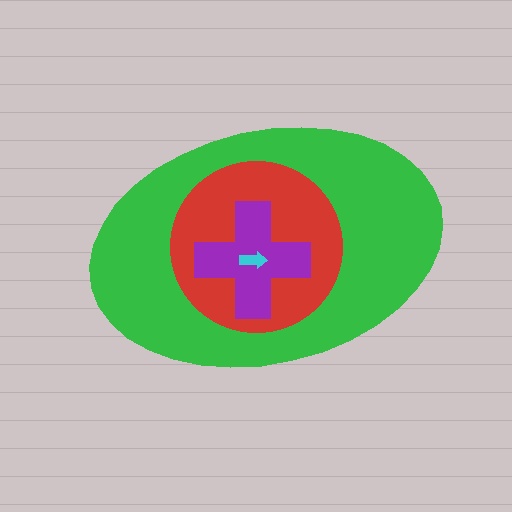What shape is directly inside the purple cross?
The cyan arrow.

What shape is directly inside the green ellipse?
The red circle.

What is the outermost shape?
The green ellipse.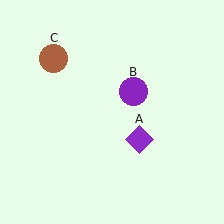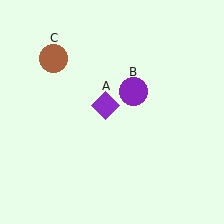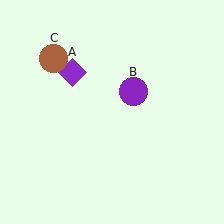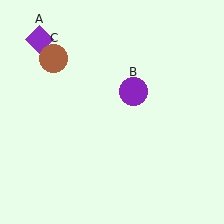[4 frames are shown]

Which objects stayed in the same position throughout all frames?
Purple circle (object B) and brown circle (object C) remained stationary.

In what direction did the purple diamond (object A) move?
The purple diamond (object A) moved up and to the left.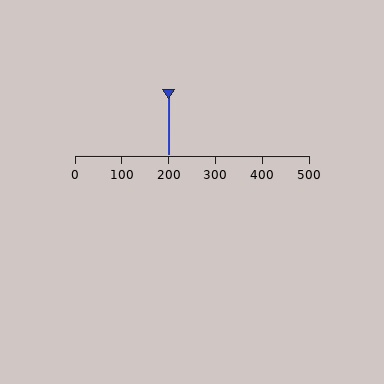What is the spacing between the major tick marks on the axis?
The major ticks are spaced 100 apart.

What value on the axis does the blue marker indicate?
The marker indicates approximately 200.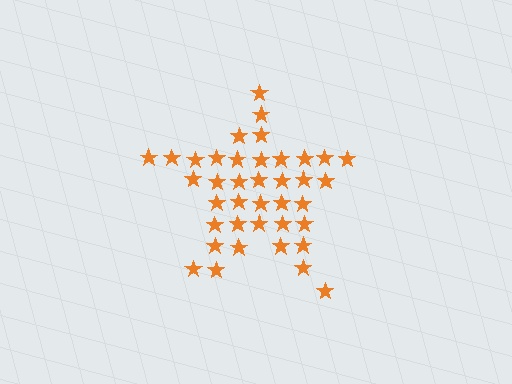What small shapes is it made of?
It is made of small stars.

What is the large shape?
The large shape is a star.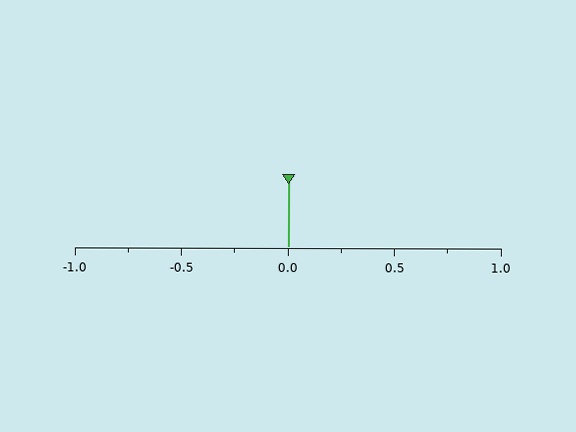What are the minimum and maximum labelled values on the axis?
The axis runs from -1.0 to 1.0.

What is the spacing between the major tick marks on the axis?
The major ticks are spaced 0.5 apart.